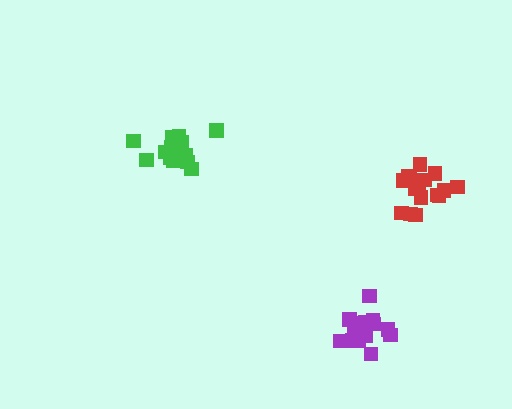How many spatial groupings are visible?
There are 3 spatial groupings.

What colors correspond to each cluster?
The clusters are colored: purple, green, red.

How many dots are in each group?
Group 1: 14 dots, Group 2: 16 dots, Group 3: 16 dots (46 total).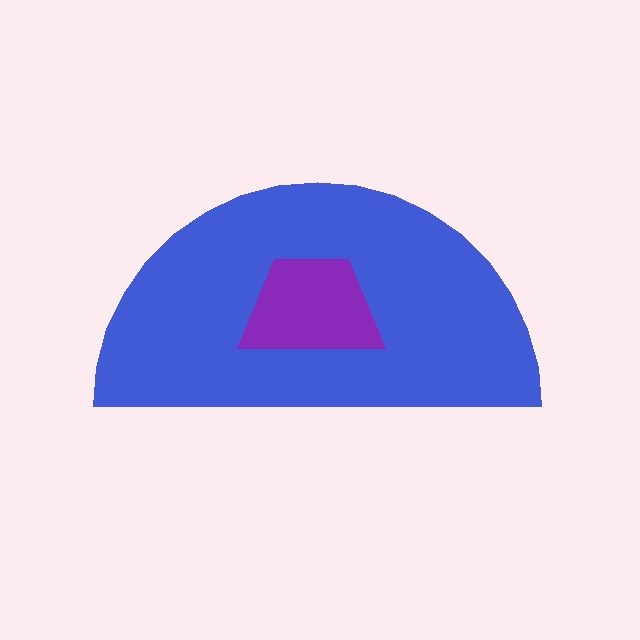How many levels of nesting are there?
2.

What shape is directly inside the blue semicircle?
The purple trapezoid.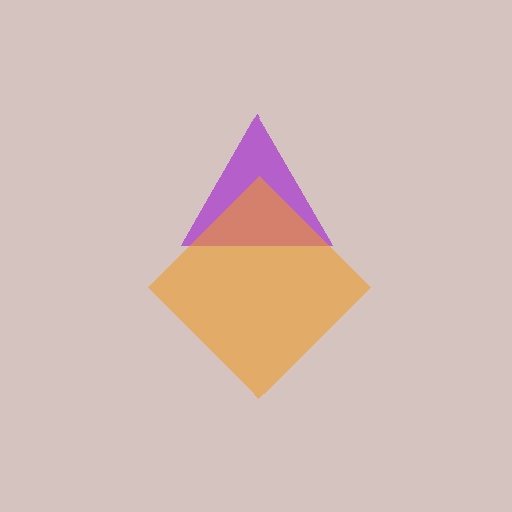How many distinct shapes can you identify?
There are 2 distinct shapes: a purple triangle, an orange diamond.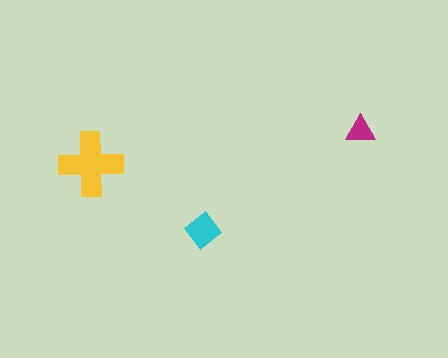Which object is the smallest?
The magenta triangle.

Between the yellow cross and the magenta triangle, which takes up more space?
The yellow cross.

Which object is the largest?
The yellow cross.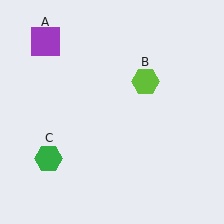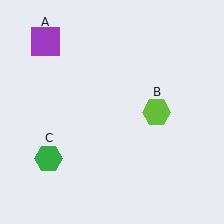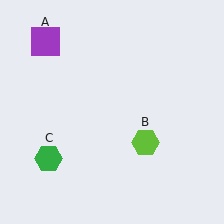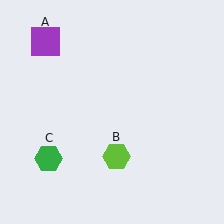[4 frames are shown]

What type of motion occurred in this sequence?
The lime hexagon (object B) rotated clockwise around the center of the scene.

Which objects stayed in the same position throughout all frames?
Purple square (object A) and green hexagon (object C) remained stationary.